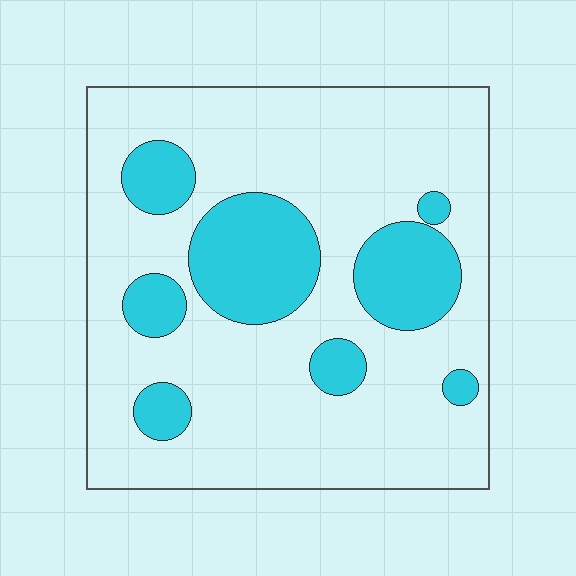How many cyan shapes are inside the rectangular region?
8.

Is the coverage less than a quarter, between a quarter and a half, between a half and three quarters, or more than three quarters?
Less than a quarter.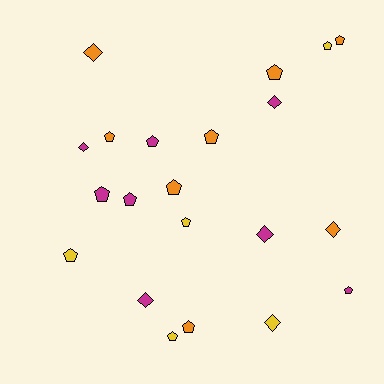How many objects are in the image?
There are 21 objects.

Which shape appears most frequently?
Pentagon, with 14 objects.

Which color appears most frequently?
Orange, with 8 objects.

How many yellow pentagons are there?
There are 4 yellow pentagons.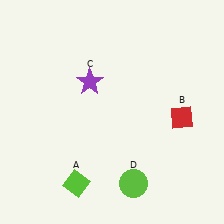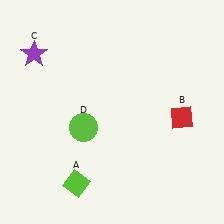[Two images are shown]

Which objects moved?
The objects that moved are: the purple star (C), the lime circle (D).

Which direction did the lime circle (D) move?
The lime circle (D) moved up.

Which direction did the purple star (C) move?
The purple star (C) moved left.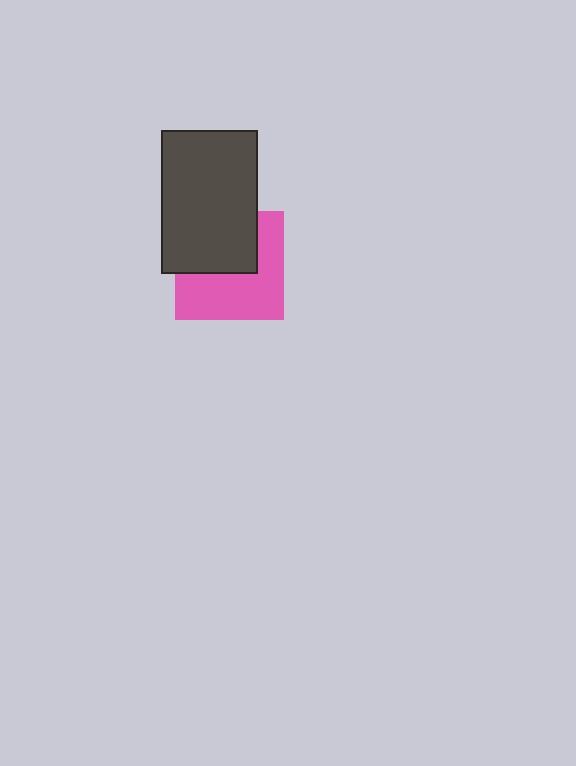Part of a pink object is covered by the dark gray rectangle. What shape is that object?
It is a square.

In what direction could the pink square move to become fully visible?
The pink square could move down. That would shift it out from behind the dark gray rectangle entirely.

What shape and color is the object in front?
The object in front is a dark gray rectangle.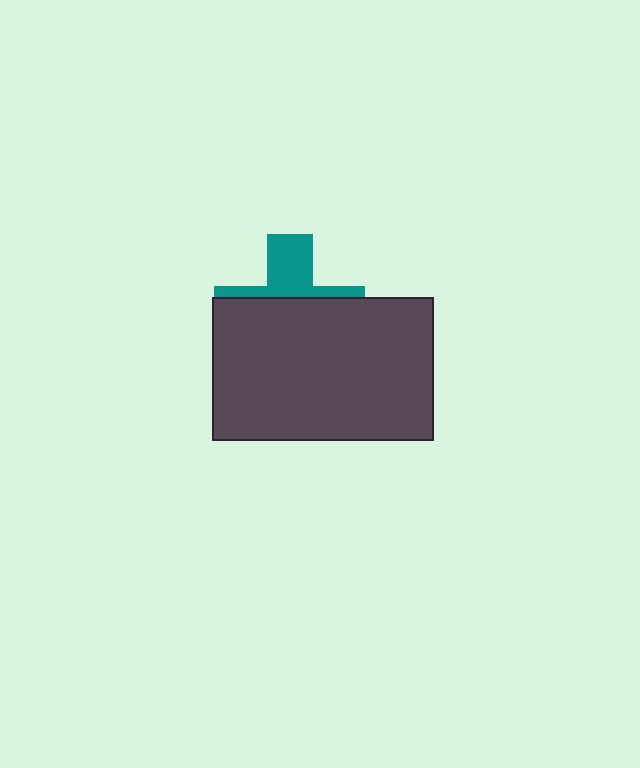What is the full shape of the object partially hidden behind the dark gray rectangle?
The partially hidden object is a teal cross.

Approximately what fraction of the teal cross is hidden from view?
Roughly 64% of the teal cross is hidden behind the dark gray rectangle.